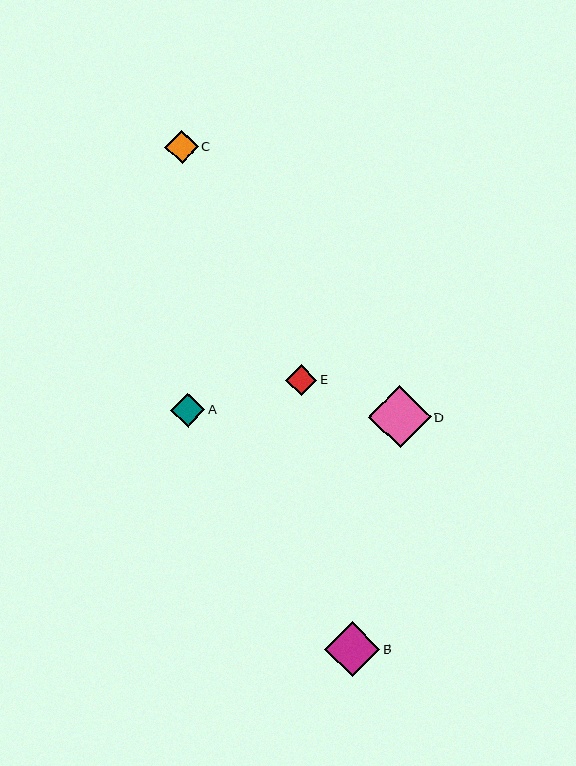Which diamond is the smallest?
Diamond E is the smallest with a size of approximately 31 pixels.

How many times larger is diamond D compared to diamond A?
Diamond D is approximately 1.8 times the size of diamond A.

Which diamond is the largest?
Diamond D is the largest with a size of approximately 62 pixels.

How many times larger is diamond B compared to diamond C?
Diamond B is approximately 1.6 times the size of diamond C.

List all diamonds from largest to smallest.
From largest to smallest: D, B, A, C, E.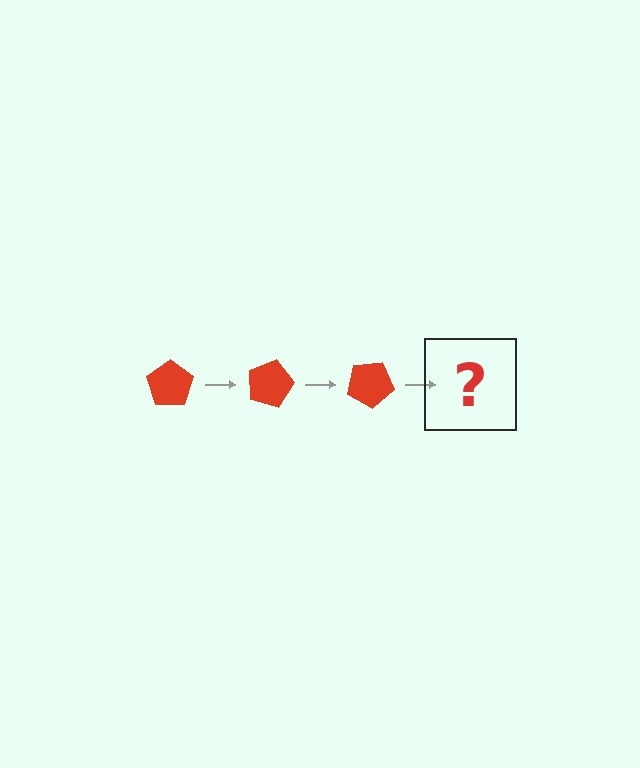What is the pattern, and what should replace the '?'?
The pattern is that the pentagon rotates 15 degrees each step. The '?' should be a red pentagon rotated 45 degrees.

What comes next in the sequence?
The next element should be a red pentagon rotated 45 degrees.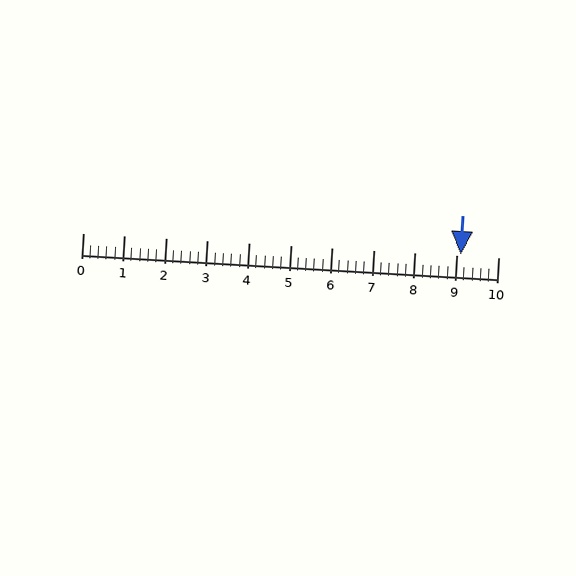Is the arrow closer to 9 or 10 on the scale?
The arrow is closer to 9.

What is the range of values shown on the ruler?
The ruler shows values from 0 to 10.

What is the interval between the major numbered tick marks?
The major tick marks are spaced 1 units apart.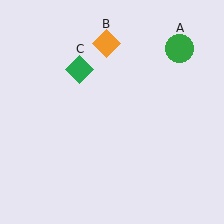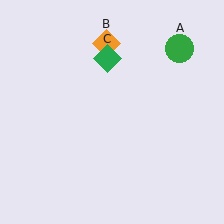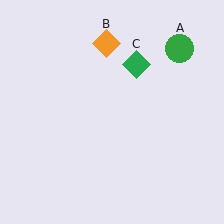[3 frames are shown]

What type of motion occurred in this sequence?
The green diamond (object C) rotated clockwise around the center of the scene.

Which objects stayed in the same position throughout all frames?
Green circle (object A) and orange diamond (object B) remained stationary.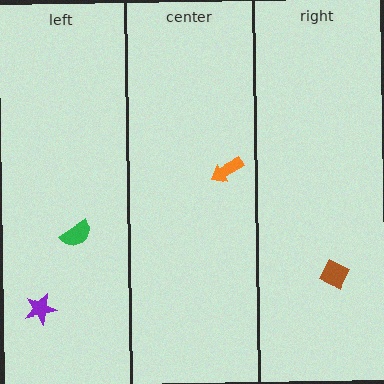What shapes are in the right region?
The brown diamond.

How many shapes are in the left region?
2.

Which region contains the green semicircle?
The left region.